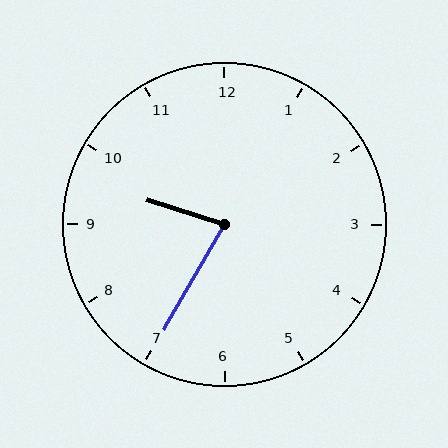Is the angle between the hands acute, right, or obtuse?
It is acute.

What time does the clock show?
9:35.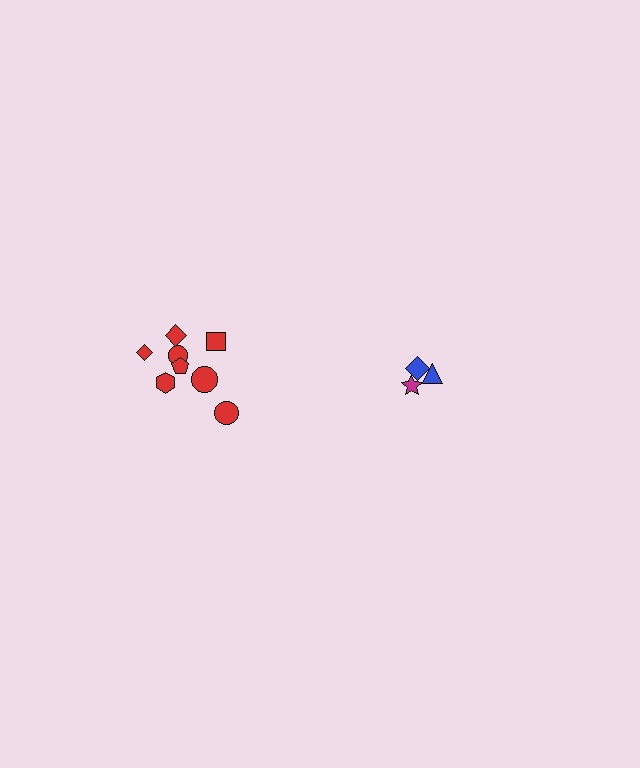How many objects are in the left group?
There are 8 objects.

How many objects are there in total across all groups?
There are 11 objects.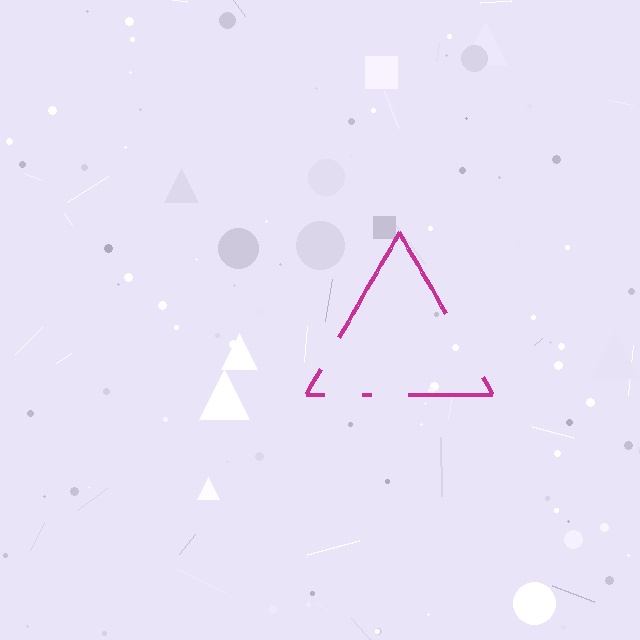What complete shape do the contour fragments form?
The contour fragments form a triangle.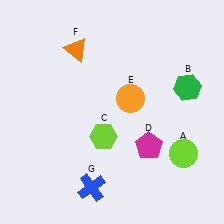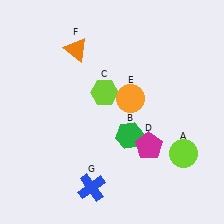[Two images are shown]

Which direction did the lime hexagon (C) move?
The lime hexagon (C) moved up.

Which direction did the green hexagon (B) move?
The green hexagon (B) moved left.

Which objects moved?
The objects that moved are: the green hexagon (B), the lime hexagon (C).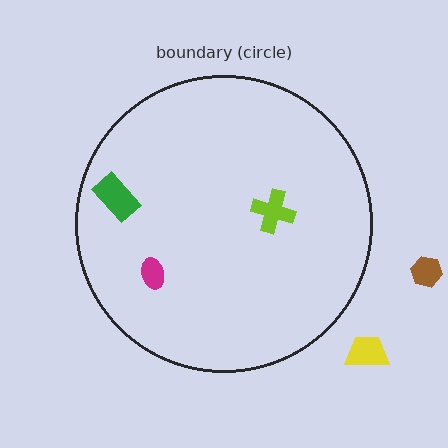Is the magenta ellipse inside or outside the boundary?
Inside.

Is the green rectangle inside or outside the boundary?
Inside.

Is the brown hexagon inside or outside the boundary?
Outside.